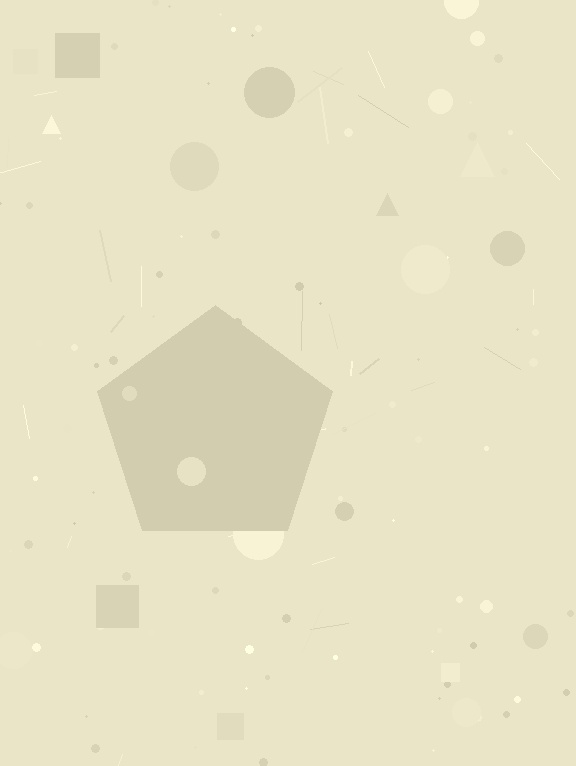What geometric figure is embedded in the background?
A pentagon is embedded in the background.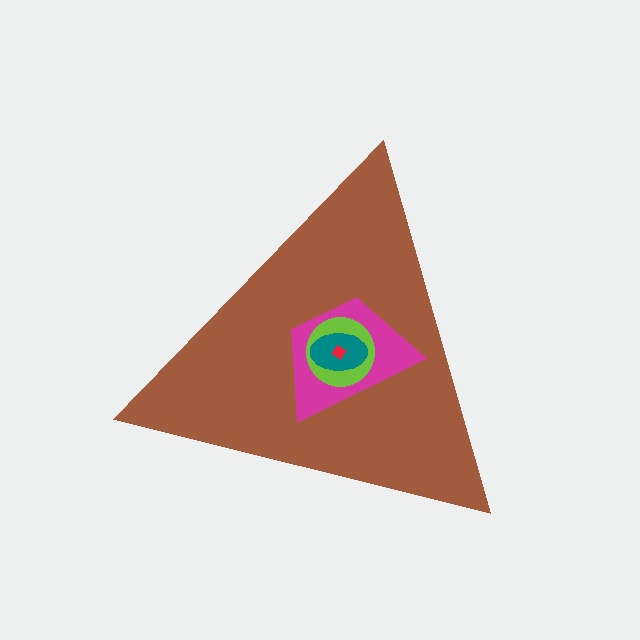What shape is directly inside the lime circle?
The teal ellipse.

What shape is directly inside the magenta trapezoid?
The lime circle.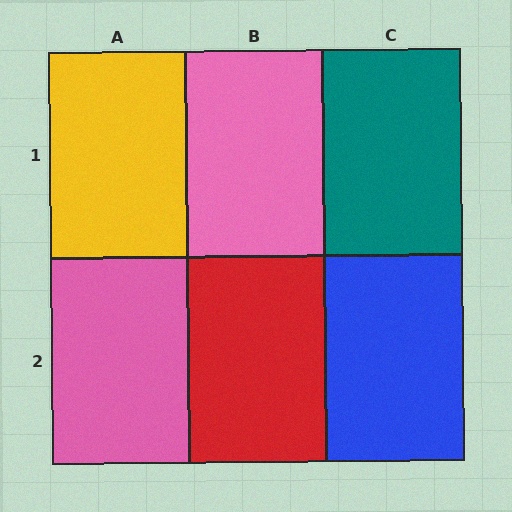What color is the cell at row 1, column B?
Pink.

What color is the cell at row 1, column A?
Yellow.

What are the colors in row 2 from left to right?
Pink, red, blue.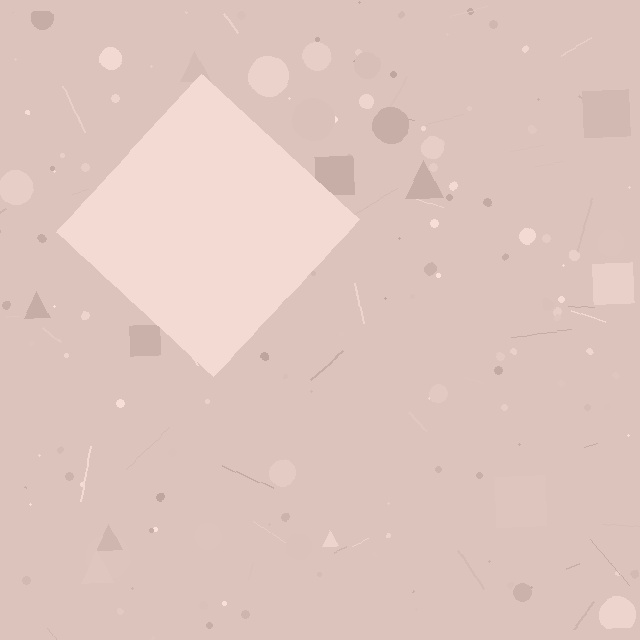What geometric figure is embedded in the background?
A diamond is embedded in the background.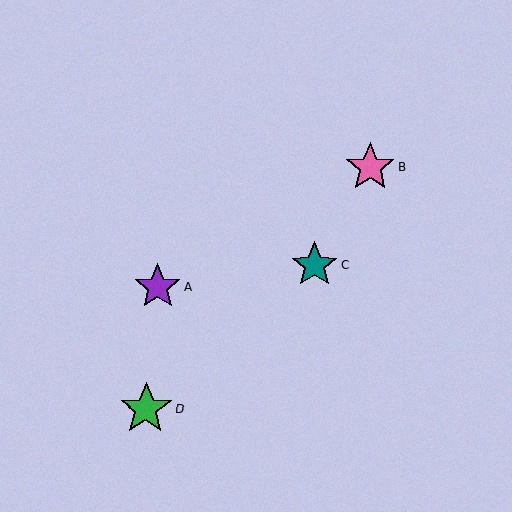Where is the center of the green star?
The center of the green star is at (146, 408).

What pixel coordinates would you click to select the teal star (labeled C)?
Click at (315, 265) to select the teal star C.